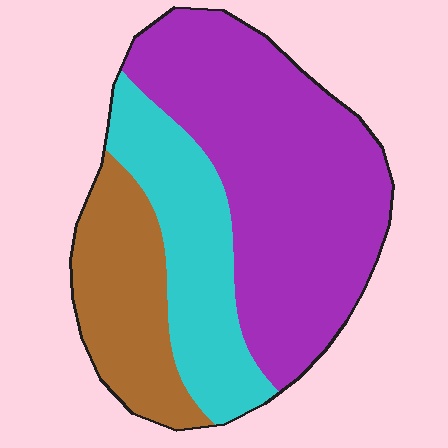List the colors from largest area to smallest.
From largest to smallest: purple, cyan, brown.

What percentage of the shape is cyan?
Cyan takes up about one quarter (1/4) of the shape.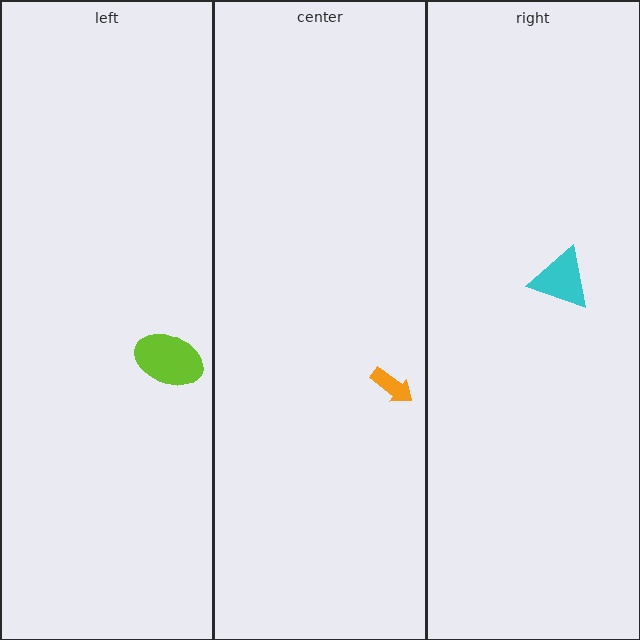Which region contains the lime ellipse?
The left region.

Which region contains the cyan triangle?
The right region.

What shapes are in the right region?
The cyan triangle.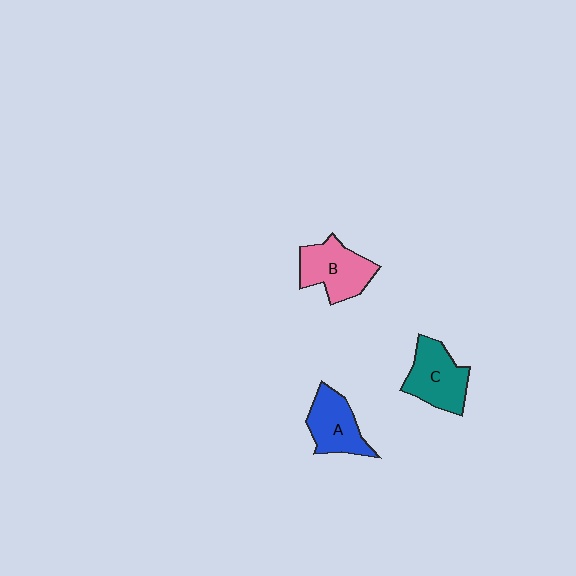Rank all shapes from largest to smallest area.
From largest to smallest: B (pink), C (teal), A (blue).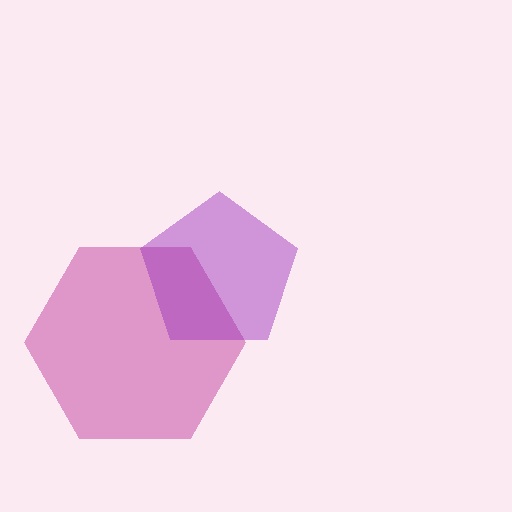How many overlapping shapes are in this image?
There are 2 overlapping shapes in the image.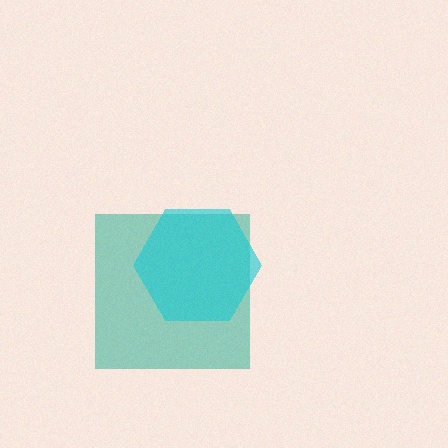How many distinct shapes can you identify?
There are 2 distinct shapes: a teal square, a cyan hexagon.